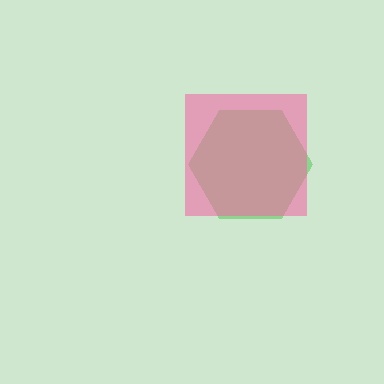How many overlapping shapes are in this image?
There are 2 overlapping shapes in the image.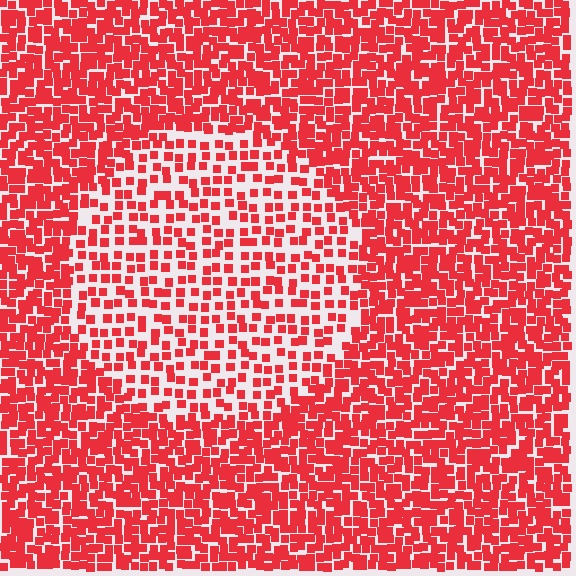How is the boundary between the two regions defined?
The boundary is defined by a change in element density (approximately 2.0x ratio). All elements are the same color, size, and shape.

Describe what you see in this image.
The image contains small red elements arranged at two different densities. A circle-shaped region is visible where the elements are less densely packed than the surrounding area.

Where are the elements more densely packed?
The elements are more densely packed outside the circle boundary.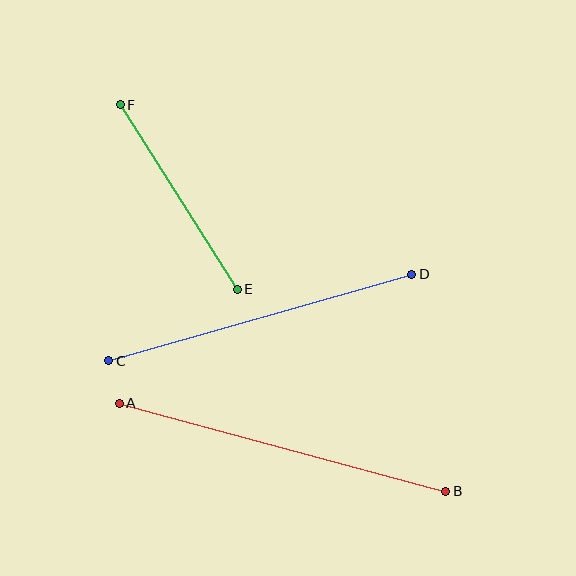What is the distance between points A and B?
The distance is approximately 338 pixels.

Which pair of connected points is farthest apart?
Points A and B are farthest apart.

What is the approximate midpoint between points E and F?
The midpoint is at approximately (179, 197) pixels.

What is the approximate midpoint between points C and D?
The midpoint is at approximately (260, 317) pixels.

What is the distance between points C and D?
The distance is approximately 315 pixels.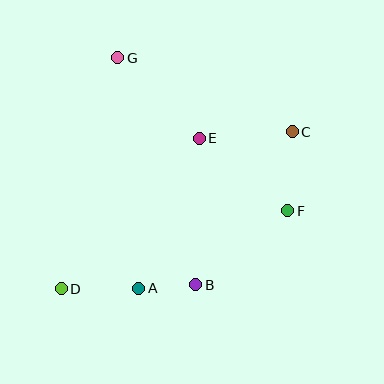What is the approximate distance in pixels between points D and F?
The distance between D and F is approximately 240 pixels.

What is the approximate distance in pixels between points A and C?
The distance between A and C is approximately 219 pixels.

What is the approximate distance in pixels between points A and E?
The distance between A and E is approximately 162 pixels.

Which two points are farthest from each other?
Points C and D are farthest from each other.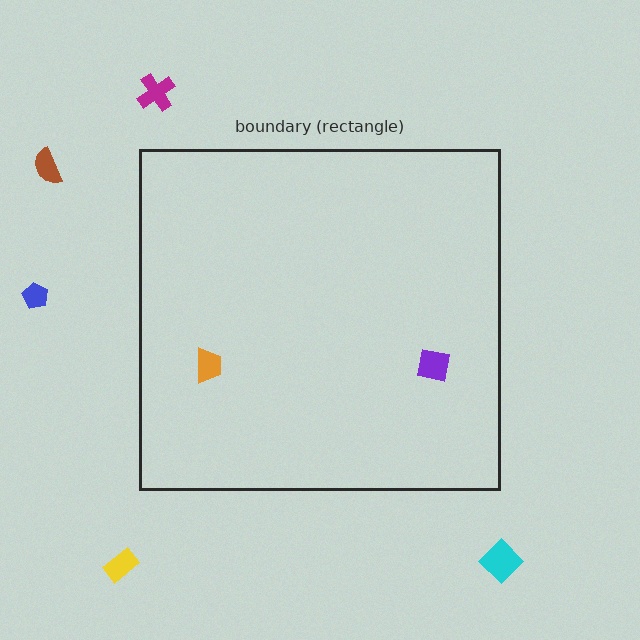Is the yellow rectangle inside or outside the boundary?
Outside.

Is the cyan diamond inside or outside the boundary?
Outside.